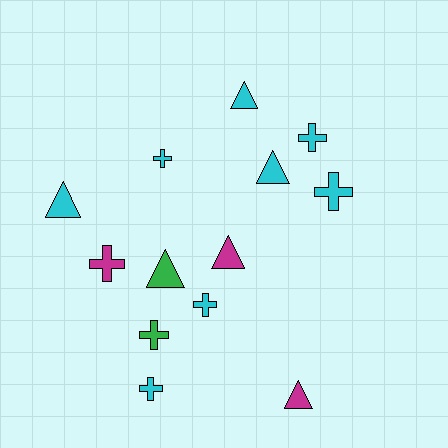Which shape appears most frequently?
Cross, with 7 objects.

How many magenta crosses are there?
There is 1 magenta cross.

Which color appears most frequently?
Cyan, with 8 objects.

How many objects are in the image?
There are 13 objects.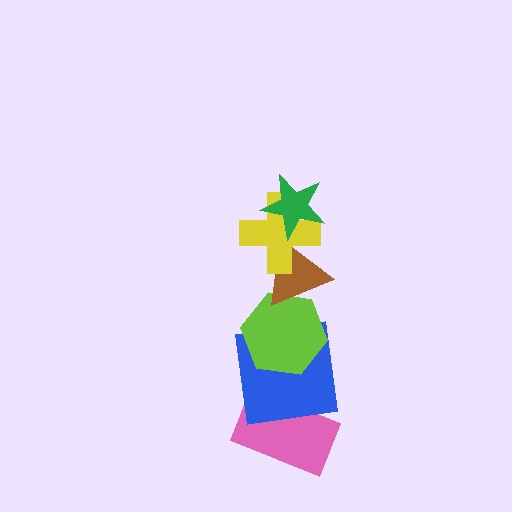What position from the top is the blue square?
The blue square is 5th from the top.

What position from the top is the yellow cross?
The yellow cross is 2nd from the top.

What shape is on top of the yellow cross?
The green star is on top of the yellow cross.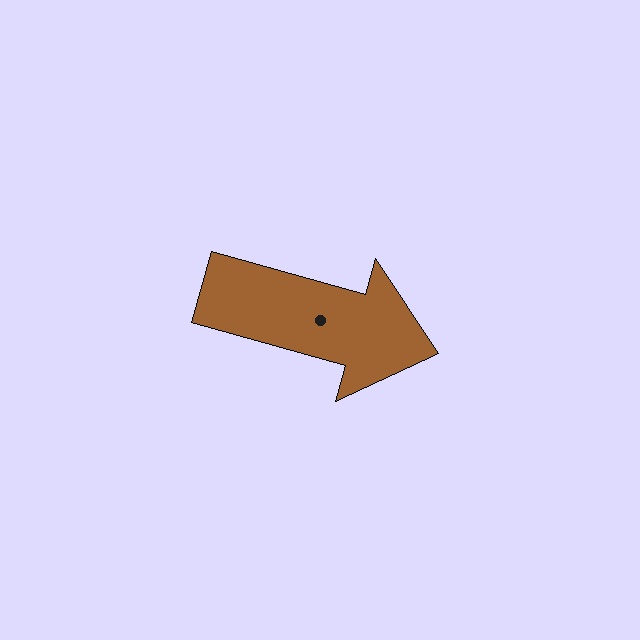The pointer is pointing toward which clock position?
Roughly 4 o'clock.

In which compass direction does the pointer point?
East.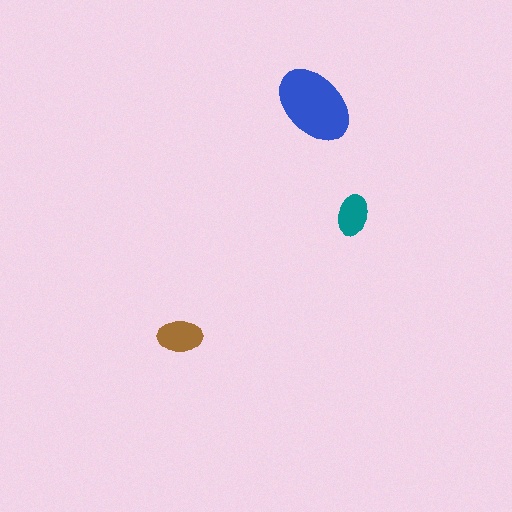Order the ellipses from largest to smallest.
the blue one, the brown one, the teal one.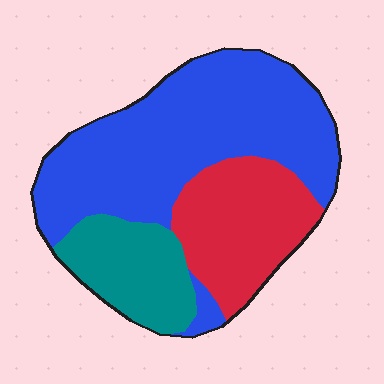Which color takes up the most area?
Blue, at roughly 55%.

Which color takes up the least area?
Teal, at roughly 20%.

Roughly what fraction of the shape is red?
Red covers 26% of the shape.